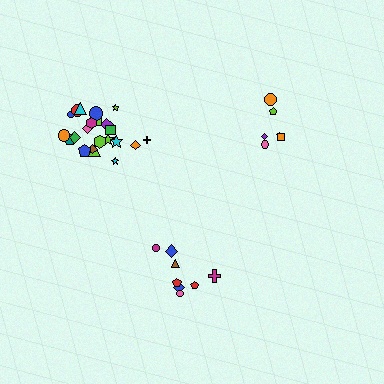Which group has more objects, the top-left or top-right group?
The top-left group.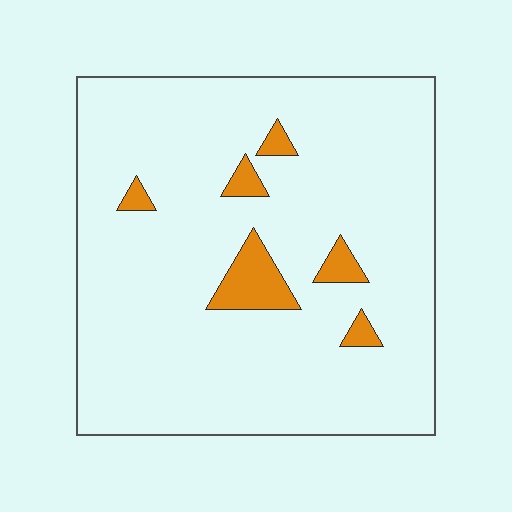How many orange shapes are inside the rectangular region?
6.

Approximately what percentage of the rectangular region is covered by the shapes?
Approximately 5%.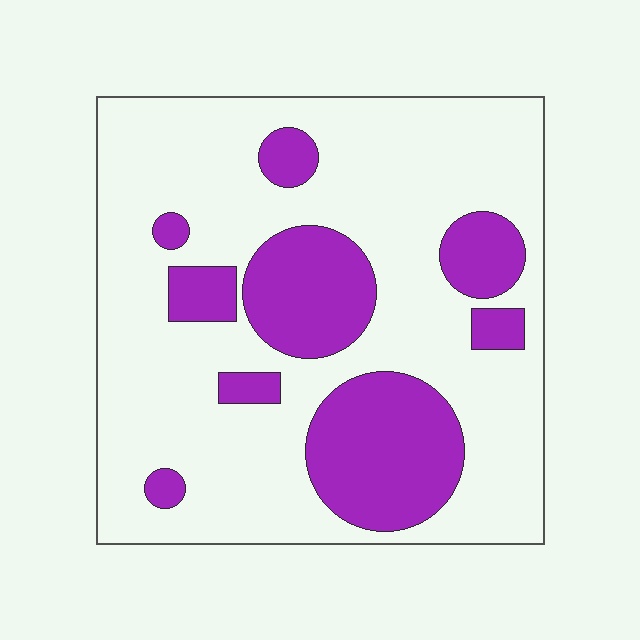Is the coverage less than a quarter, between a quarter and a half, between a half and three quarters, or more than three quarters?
Between a quarter and a half.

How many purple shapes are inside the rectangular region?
9.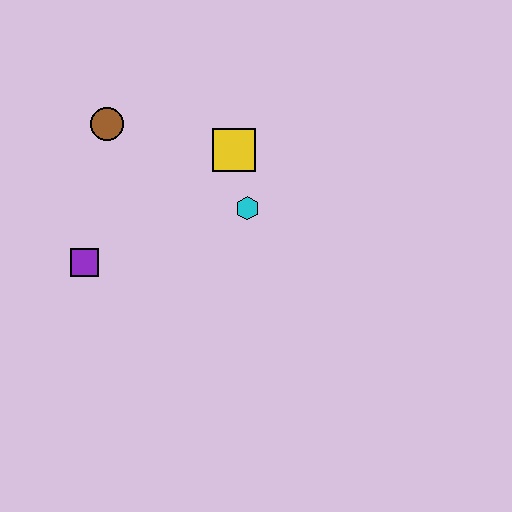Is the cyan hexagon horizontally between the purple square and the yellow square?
No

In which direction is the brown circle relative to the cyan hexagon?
The brown circle is to the left of the cyan hexagon.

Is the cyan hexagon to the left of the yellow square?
No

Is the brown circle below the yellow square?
No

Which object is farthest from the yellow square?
The purple square is farthest from the yellow square.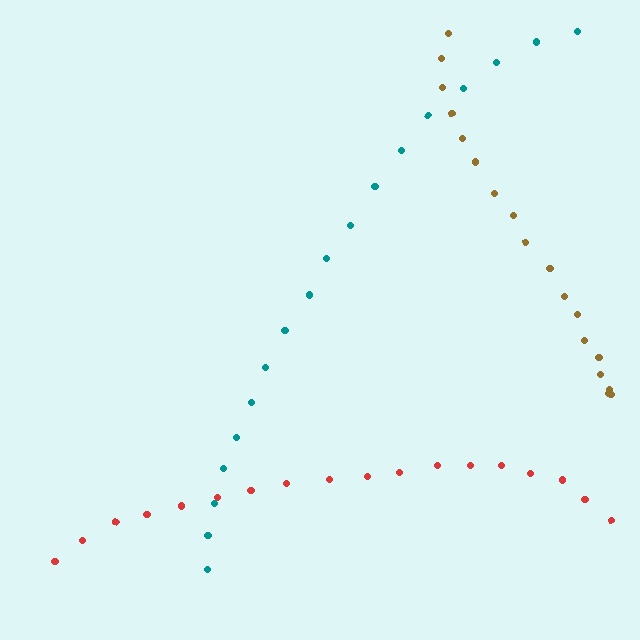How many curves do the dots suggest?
There are 3 distinct paths.